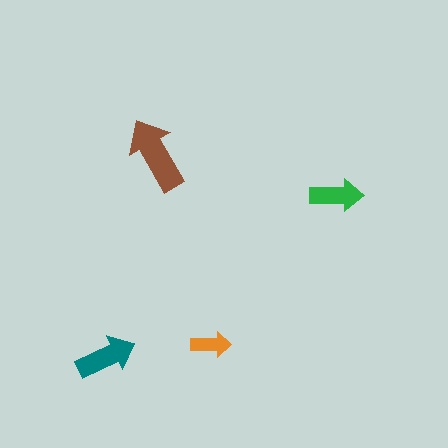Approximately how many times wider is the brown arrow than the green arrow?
About 1.5 times wider.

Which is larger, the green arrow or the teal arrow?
The teal one.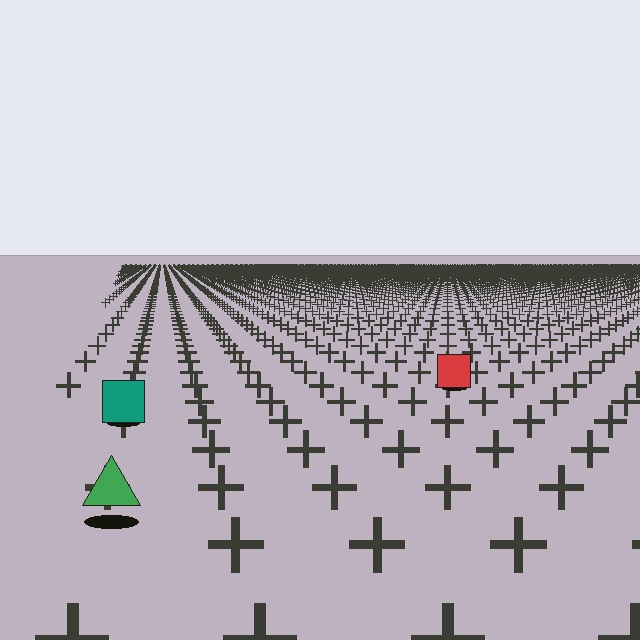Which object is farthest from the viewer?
The red square is farthest from the viewer. It appears smaller and the ground texture around it is denser.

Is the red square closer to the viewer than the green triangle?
No. The green triangle is closer — you can tell from the texture gradient: the ground texture is coarser near it.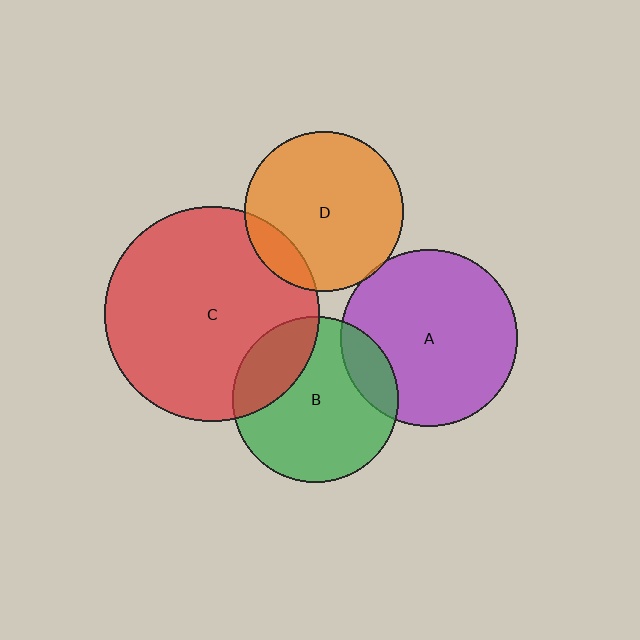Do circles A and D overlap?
Yes.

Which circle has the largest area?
Circle C (red).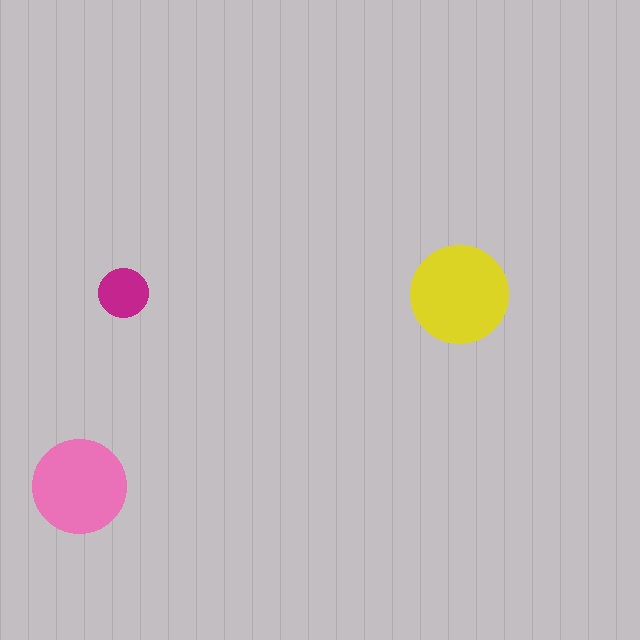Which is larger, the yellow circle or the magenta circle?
The yellow one.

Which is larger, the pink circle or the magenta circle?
The pink one.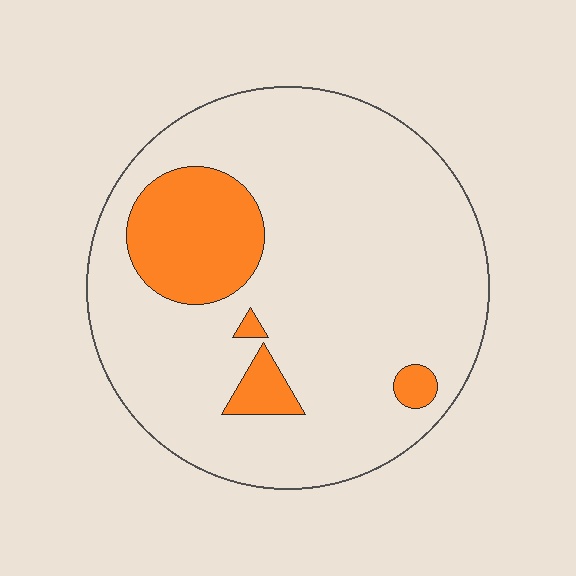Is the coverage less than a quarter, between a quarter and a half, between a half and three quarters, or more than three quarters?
Less than a quarter.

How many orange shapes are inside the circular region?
4.